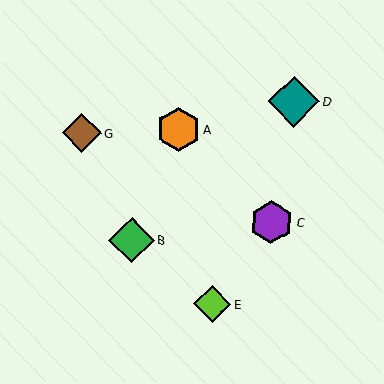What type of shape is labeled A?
Shape A is an orange hexagon.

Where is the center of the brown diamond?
The center of the brown diamond is at (82, 133).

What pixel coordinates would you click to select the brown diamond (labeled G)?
Click at (82, 133) to select the brown diamond G.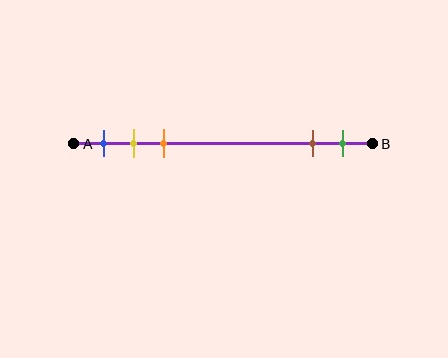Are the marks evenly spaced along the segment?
No, the marks are not evenly spaced.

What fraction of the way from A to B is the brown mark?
The brown mark is approximately 80% (0.8) of the way from A to B.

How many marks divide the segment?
There are 5 marks dividing the segment.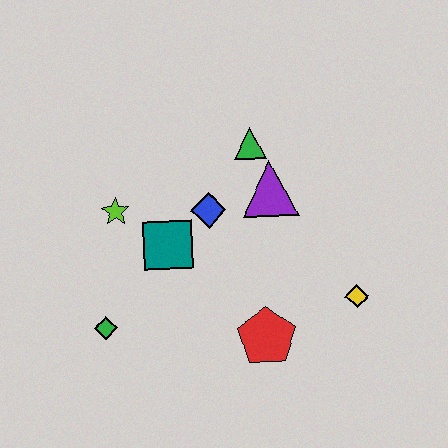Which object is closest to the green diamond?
The teal square is closest to the green diamond.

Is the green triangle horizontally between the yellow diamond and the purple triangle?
No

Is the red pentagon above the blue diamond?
No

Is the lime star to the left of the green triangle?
Yes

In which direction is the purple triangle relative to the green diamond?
The purple triangle is to the right of the green diamond.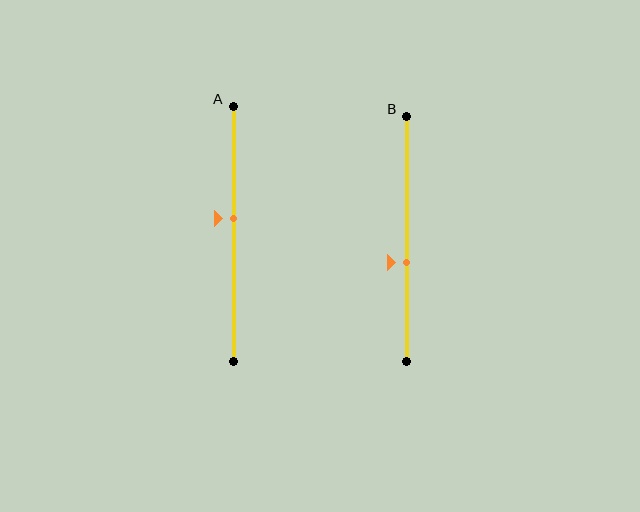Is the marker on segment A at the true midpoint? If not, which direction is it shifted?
No, the marker on segment A is shifted upward by about 6% of the segment length.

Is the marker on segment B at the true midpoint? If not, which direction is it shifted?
No, the marker on segment B is shifted downward by about 10% of the segment length.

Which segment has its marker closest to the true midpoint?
Segment A has its marker closest to the true midpoint.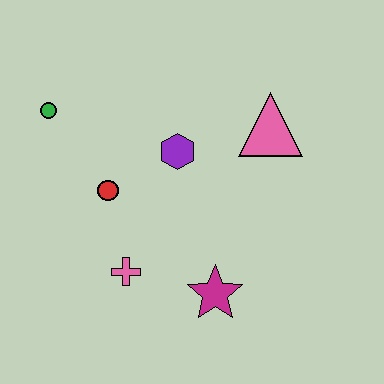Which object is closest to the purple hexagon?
The red circle is closest to the purple hexagon.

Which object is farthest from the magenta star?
The green circle is farthest from the magenta star.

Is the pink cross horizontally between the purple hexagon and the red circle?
Yes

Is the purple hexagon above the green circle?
No